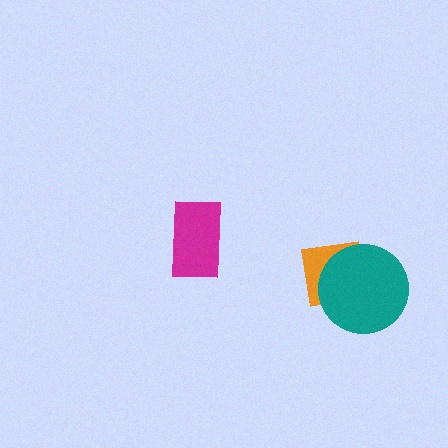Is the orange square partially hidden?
Yes, it is partially covered by another shape.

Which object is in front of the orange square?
The teal circle is in front of the orange square.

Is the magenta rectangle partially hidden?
No, no other shape covers it.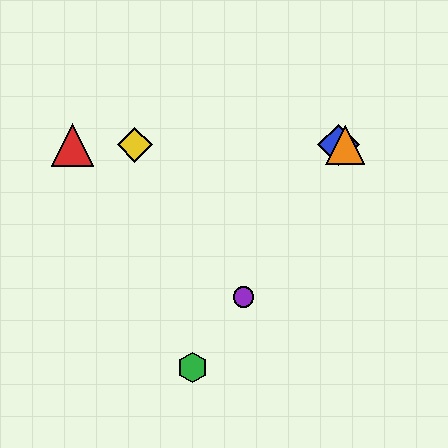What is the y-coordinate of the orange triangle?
The orange triangle is at y≈145.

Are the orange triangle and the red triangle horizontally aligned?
Yes, both are at y≈145.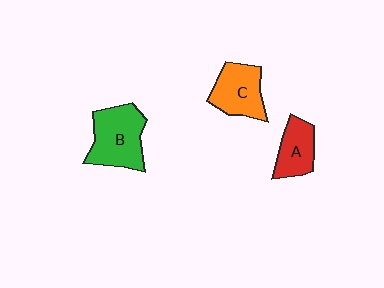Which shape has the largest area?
Shape B (green).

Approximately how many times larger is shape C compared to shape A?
Approximately 1.3 times.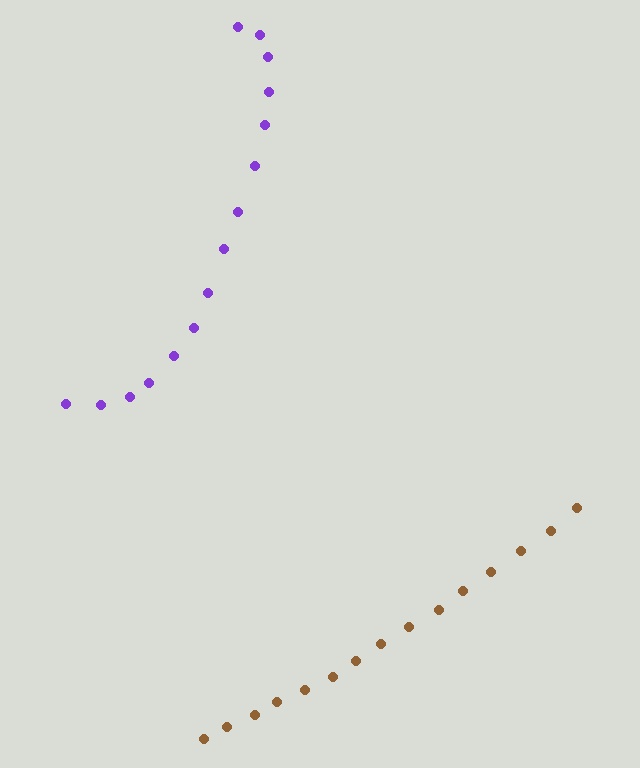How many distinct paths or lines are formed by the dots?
There are 2 distinct paths.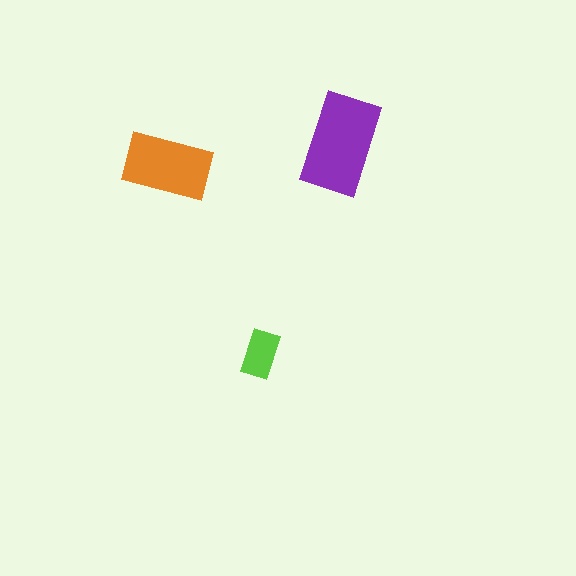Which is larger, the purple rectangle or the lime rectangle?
The purple one.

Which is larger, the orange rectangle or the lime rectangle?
The orange one.